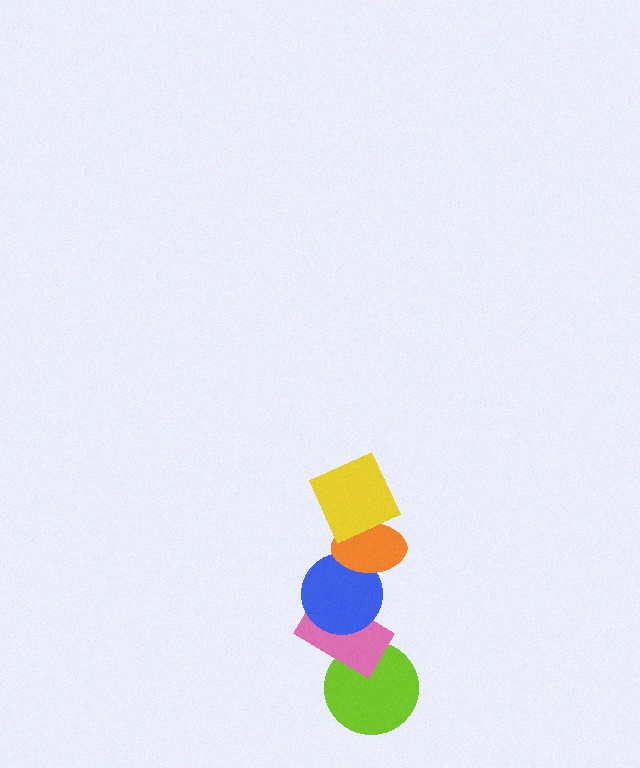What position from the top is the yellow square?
The yellow square is 1st from the top.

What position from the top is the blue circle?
The blue circle is 3rd from the top.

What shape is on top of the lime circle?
The pink rectangle is on top of the lime circle.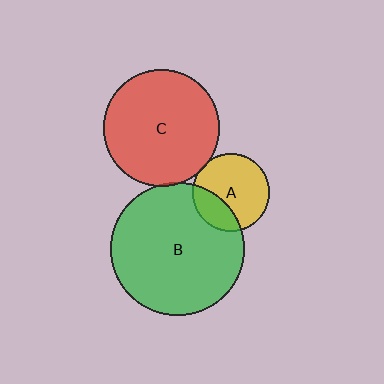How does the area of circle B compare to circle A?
Approximately 3.0 times.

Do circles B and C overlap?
Yes.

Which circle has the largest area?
Circle B (green).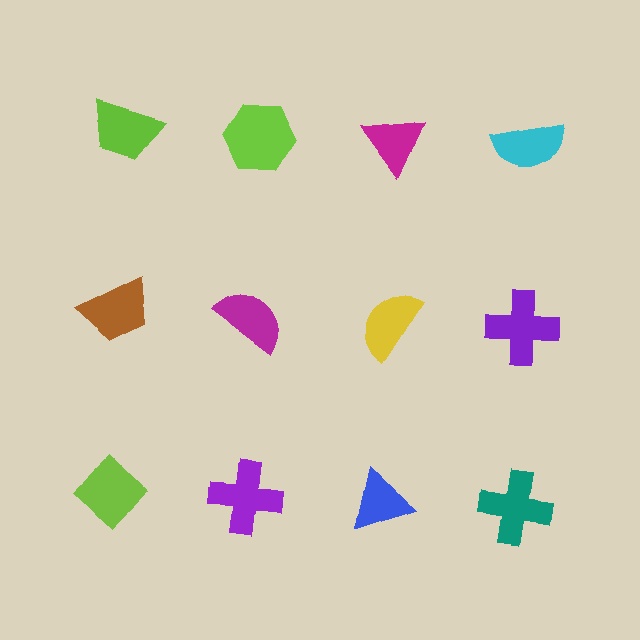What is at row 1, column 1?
A lime trapezoid.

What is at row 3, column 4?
A teal cross.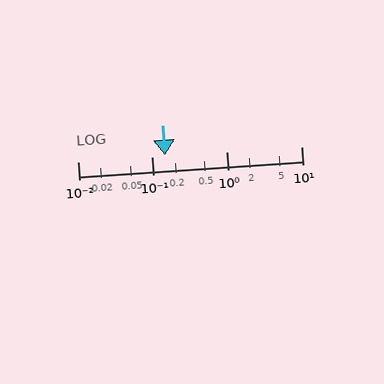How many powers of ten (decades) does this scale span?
The scale spans 3 decades, from 0.01 to 10.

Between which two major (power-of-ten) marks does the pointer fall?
The pointer is between 0.1 and 1.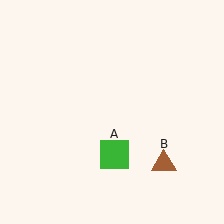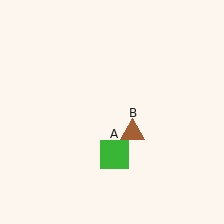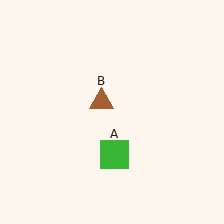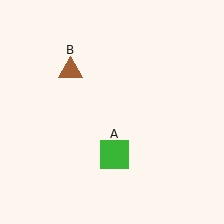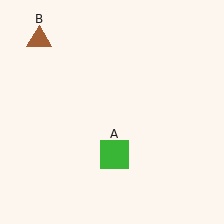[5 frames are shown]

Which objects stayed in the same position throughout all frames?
Green square (object A) remained stationary.